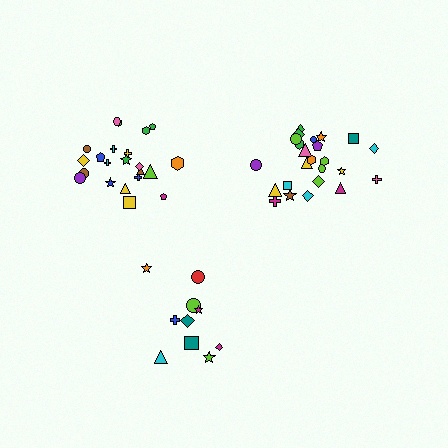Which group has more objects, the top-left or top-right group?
The top-right group.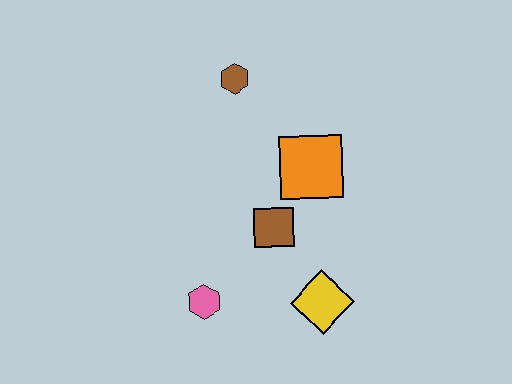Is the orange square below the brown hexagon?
Yes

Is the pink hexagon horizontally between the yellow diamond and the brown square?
No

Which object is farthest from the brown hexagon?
The yellow diamond is farthest from the brown hexagon.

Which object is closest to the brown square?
The orange square is closest to the brown square.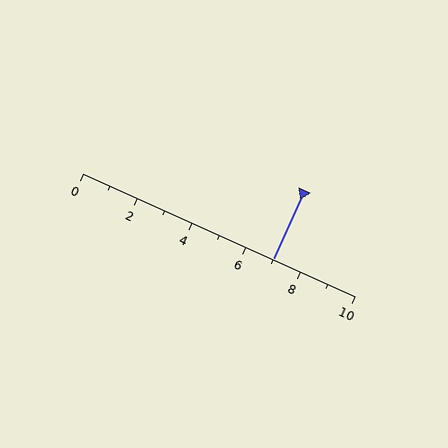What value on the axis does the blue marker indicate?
The marker indicates approximately 7.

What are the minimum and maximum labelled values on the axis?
The axis runs from 0 to 10.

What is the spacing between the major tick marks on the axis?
The major ticks are spaced 2 apart.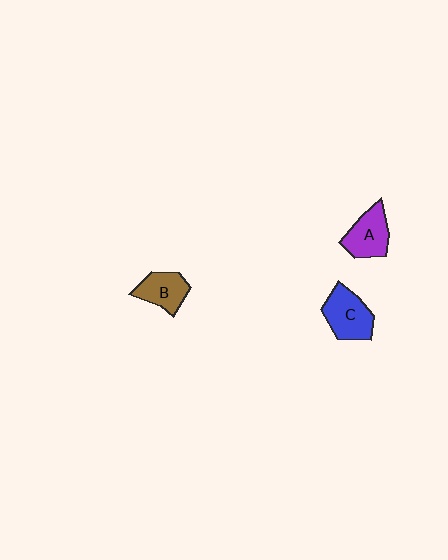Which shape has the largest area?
Shape C (blue).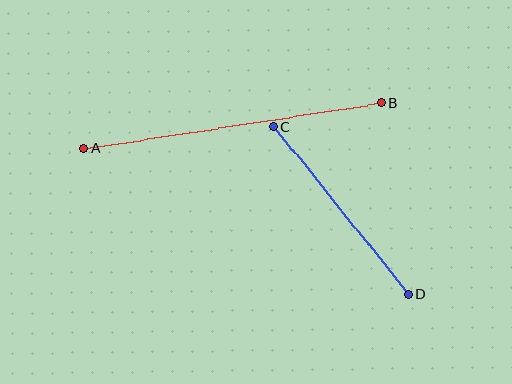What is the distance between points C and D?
The distance is approximately 216 pixels.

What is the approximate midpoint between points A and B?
The midpoint is at approximately (233, 126) pixels.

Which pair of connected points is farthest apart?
Points A and B are farthest apart.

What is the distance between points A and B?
The distance is approximately 301 pixels.